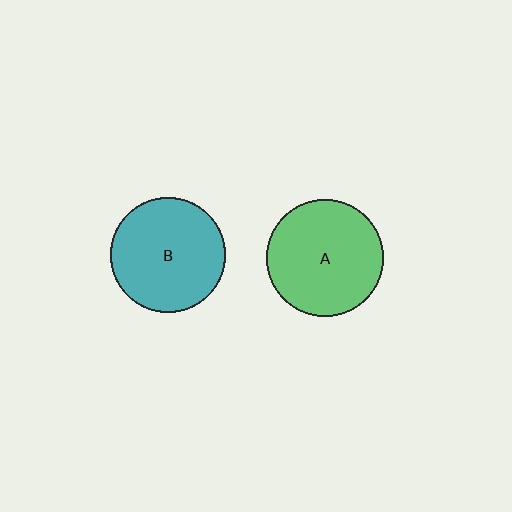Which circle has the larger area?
Circle A (green).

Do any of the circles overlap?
No, none of the circles overlap.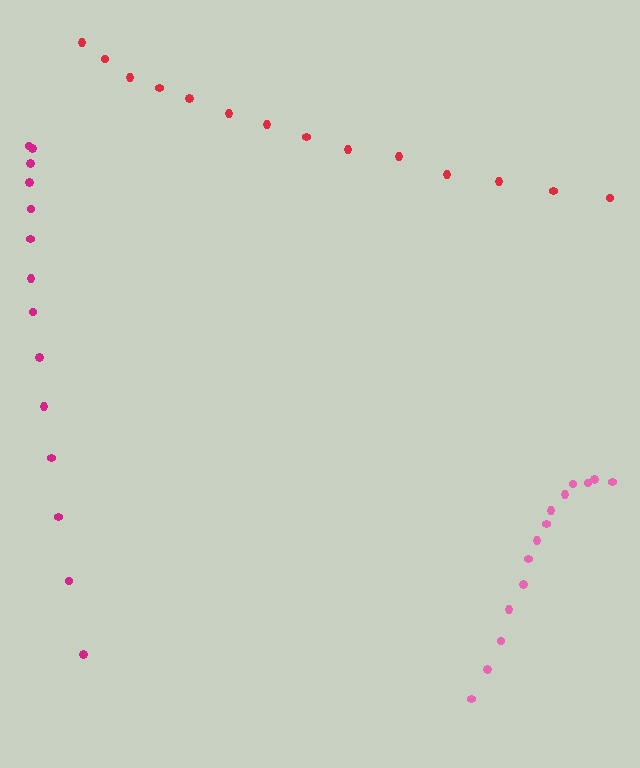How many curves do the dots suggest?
There are 3 distinct paths.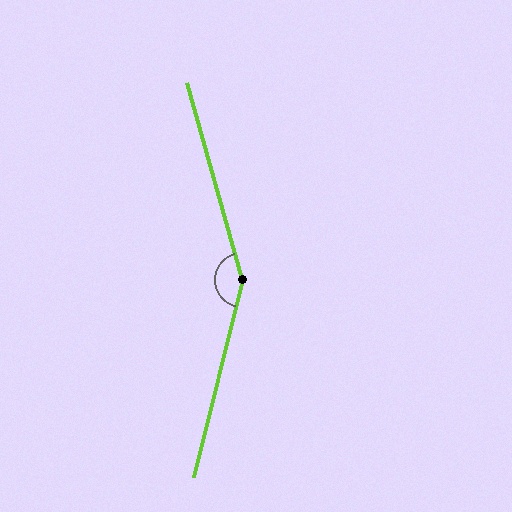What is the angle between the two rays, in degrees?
Approximately 151 degrees.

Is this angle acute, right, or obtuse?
It is obtuse.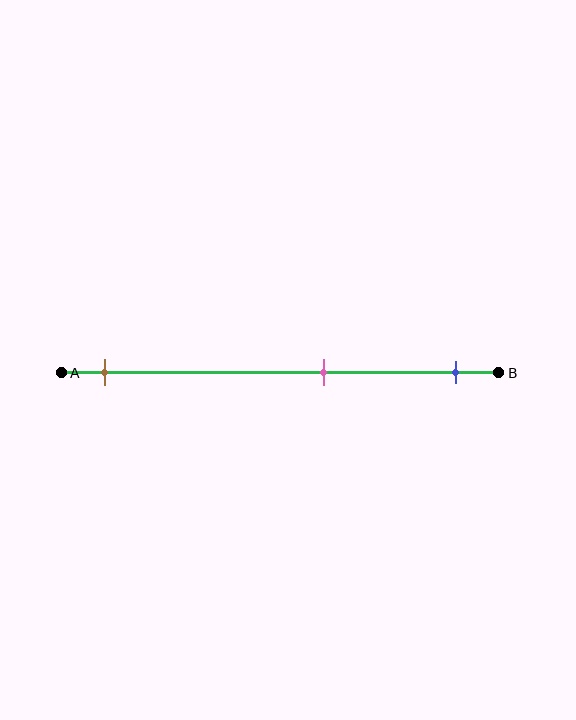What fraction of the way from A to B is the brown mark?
The brown mark is approximately 10% (0.1) of the way from A to B.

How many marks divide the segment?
There are 3 marks dividing the segment.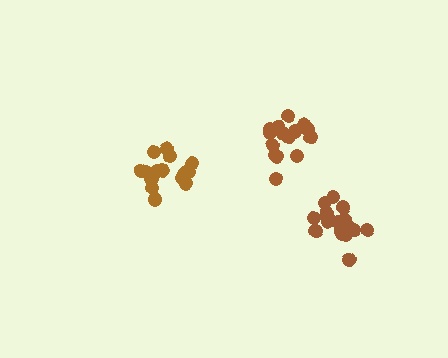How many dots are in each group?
Group 1: 16 dots, Group 2: 15 dots, Group 3: 19 dots (50 total).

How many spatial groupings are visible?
There are 3 spatial groupings.